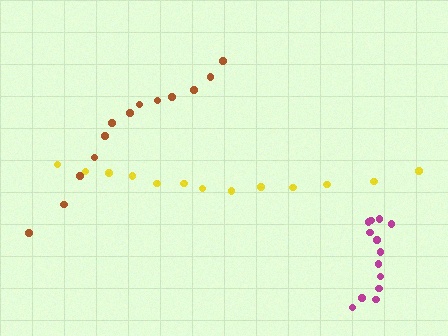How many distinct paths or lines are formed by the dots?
There are 3 distinct paths.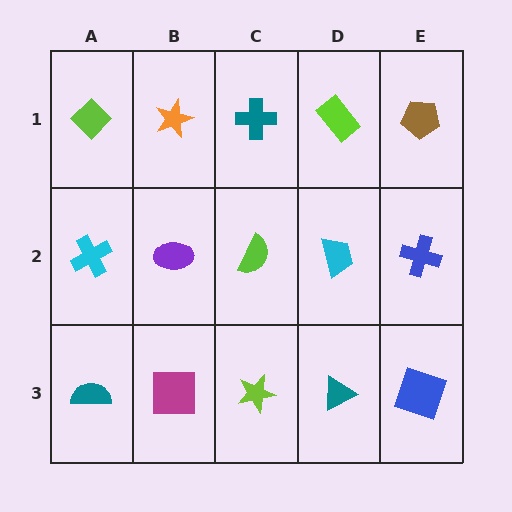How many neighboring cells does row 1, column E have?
2.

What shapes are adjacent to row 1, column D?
A cyan trapezoid (row 2, column D), a teal cross (row 1, column C), a brown pentagon (row 1, column E).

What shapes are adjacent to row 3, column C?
A lime semicircle (row 2, column C), a magenta square (row 3, column B), a teal triangle (row 3, column D).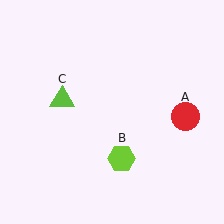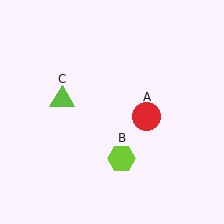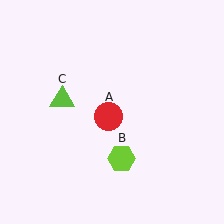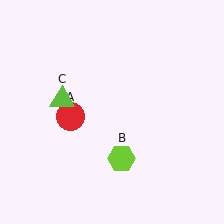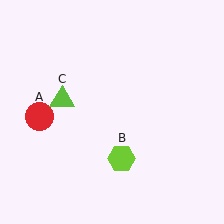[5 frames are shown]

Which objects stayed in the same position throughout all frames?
Lime hexagon (object B) and lime triangle (object C) remained stationary.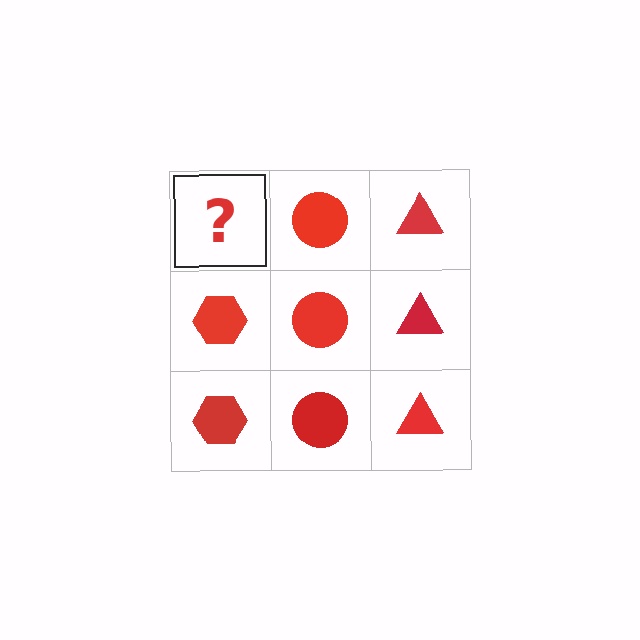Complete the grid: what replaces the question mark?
The question mark should be replaced with a red hexagon.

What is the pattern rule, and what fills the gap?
The rule is that each column has a consistent shape. The gap should be filled with a red hexagon.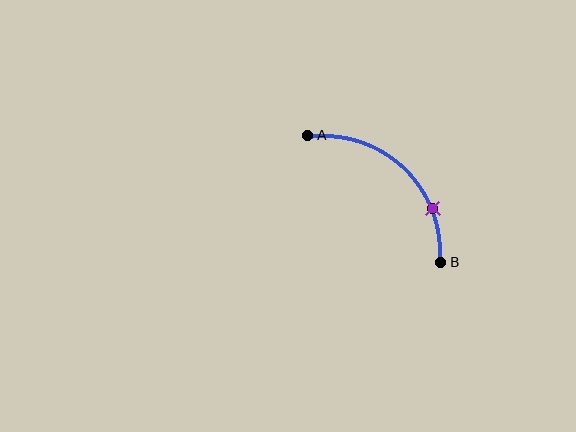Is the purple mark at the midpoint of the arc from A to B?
No. The purple mark lies on the arc but is closer to endpoint B. The arc midpoint would be at the point on the curve equidistant along the arc from both A and B.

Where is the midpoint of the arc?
The arc midpoint is the point on the curve farthest from the straight line joining A and B. It sits above and to the right of that line.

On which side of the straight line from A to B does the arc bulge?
The arc bulges above and to the right of the straight line connecting A and B.